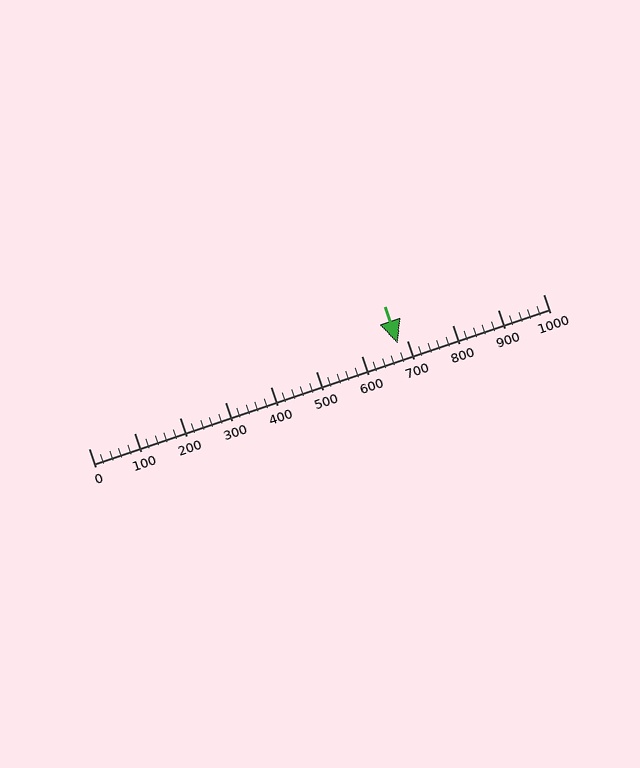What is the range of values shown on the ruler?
The ruler shows values from 0 to 1000.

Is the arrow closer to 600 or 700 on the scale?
The arrow is closer to 700.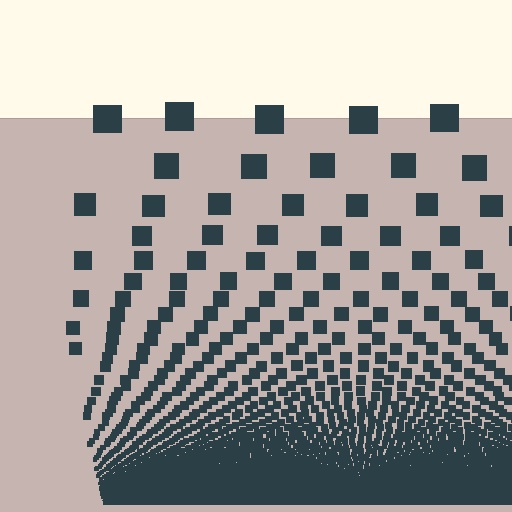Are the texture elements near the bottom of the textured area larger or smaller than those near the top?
Smaller. The gradient is inverted — elements near the bottom are smaller and denser.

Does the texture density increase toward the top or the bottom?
Density increases toward the bottom.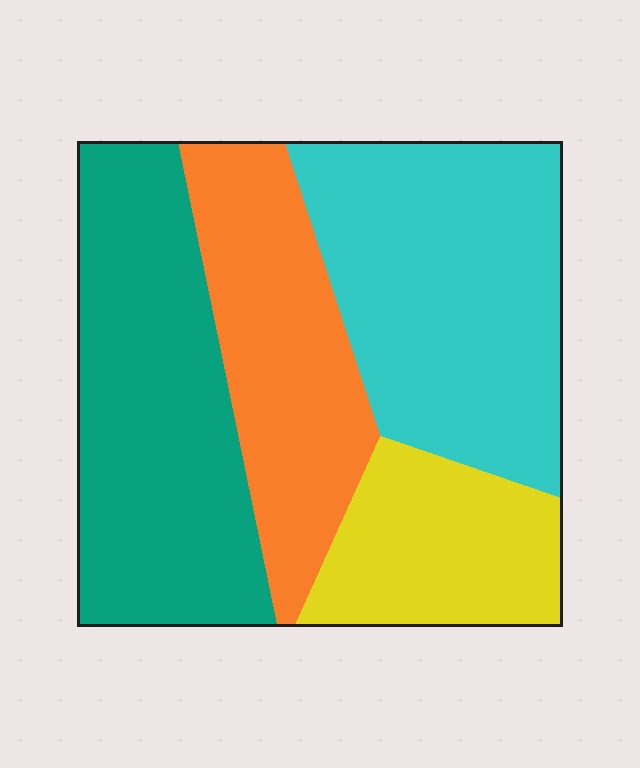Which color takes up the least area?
Yellow, at roughly 15%.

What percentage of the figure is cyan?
Cyan takes up about one third (1/3) of the figure.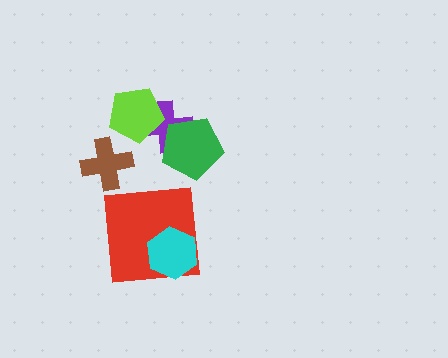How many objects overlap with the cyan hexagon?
1 object overlaps with the cyan hexagon.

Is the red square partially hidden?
Yes, it is partially covered by another shape.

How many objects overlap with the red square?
1 object overlaps with the red square.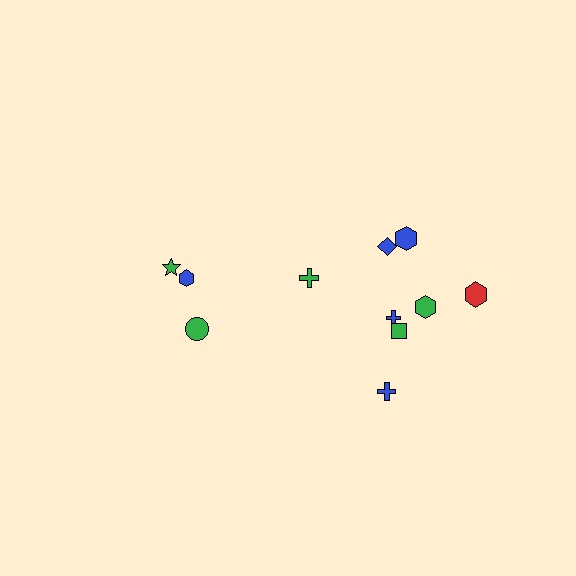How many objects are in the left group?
There are 3 objects.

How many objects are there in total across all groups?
There are 11 objects.